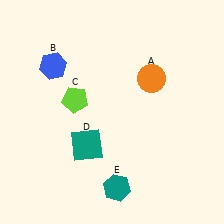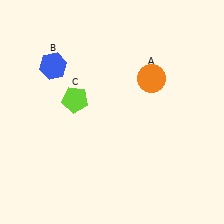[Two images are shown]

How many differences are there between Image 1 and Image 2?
There are 2 differences between the two images.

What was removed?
The teal square (D), the teal hexagon (E) were removed in Image 2.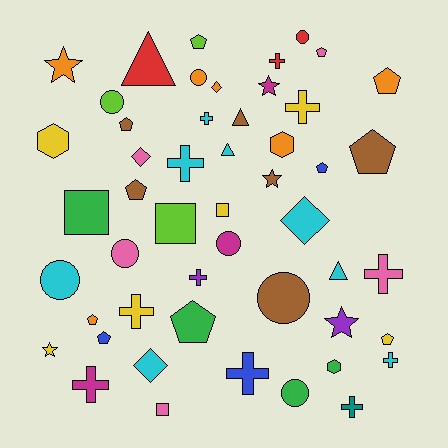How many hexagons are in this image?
There are 3 hexagons.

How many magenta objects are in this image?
There are 3 magenta objects.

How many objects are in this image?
There are 50 objects.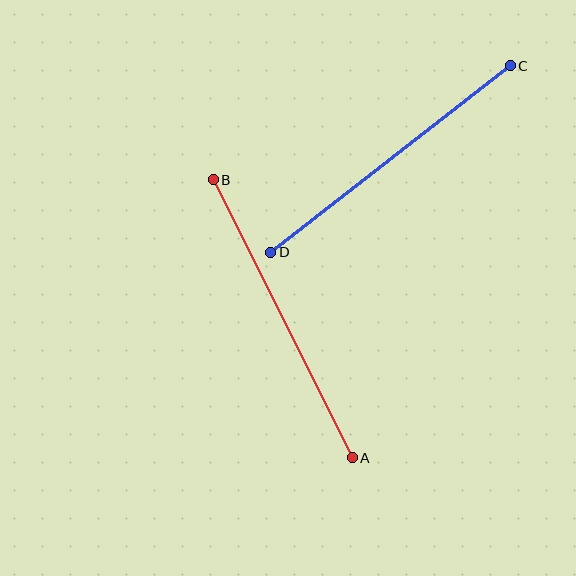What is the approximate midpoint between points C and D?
The midpoint is at approximately (390, 159) pixels.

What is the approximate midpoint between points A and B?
The midpoint is at approximately (283, 319) pixels.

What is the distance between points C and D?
The distance is approximately 304 pixels.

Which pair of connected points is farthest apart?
Points A and B are farthest apart.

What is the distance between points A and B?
The distance is approximately 311 pixels.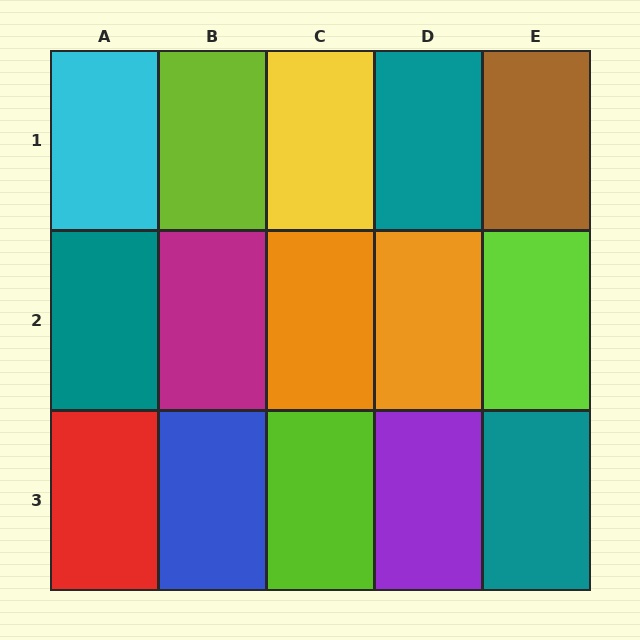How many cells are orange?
2 cells are orange.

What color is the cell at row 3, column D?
Purple.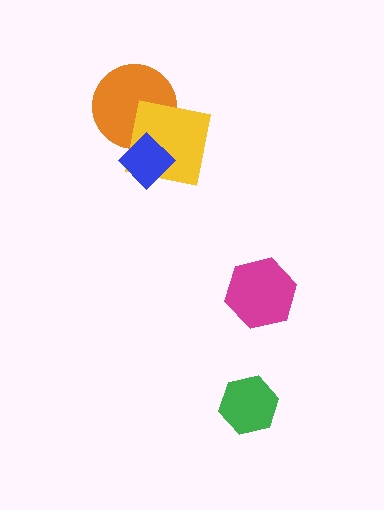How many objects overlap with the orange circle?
2 objects overlap with the orange circle.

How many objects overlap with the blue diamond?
2 objects overlap with the blue diamond.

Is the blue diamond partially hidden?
No, no other shape covers it.